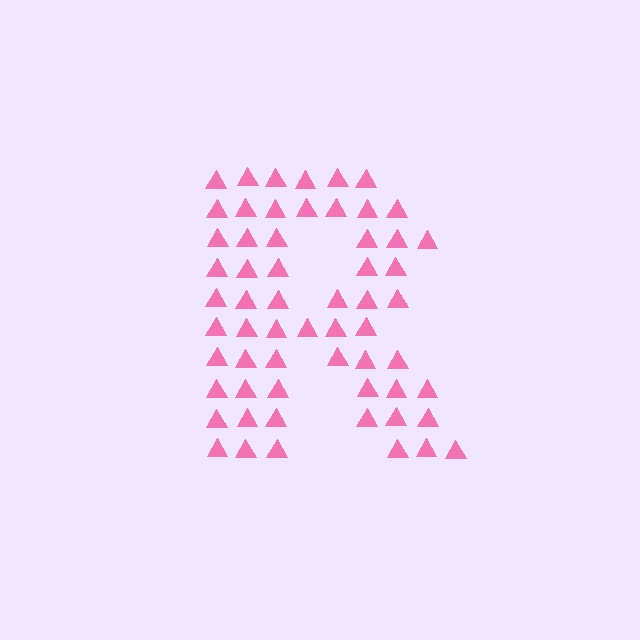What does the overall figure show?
The overall figure shows the letter R.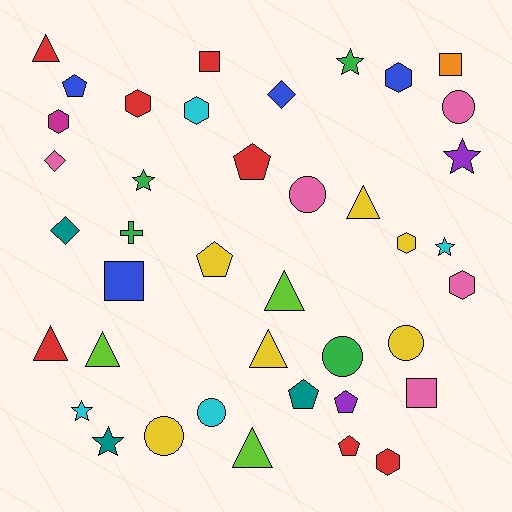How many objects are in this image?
There are 40 objects.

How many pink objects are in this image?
There are 5 pink objects.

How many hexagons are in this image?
There are 7 hexagons.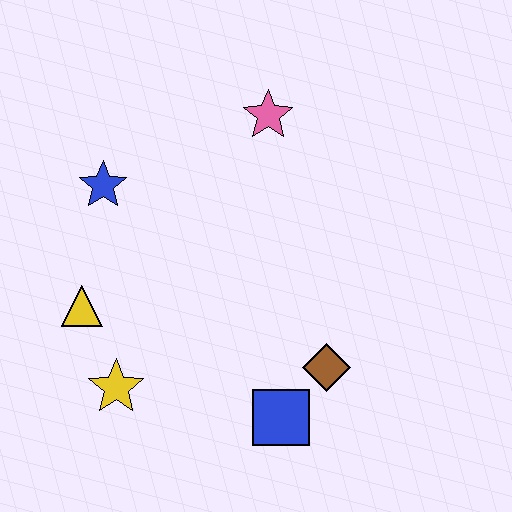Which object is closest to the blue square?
The brown diamond is closest to the blue square.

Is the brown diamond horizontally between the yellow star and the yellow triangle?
No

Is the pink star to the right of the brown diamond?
No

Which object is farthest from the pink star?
The yellow star is farthest from the pink star.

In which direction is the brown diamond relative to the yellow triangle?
The brown diamond is to the right of the yellow triangle.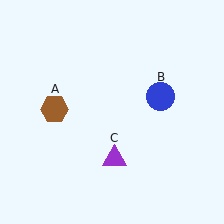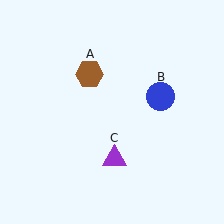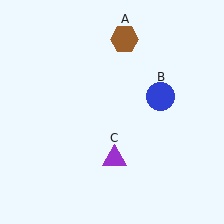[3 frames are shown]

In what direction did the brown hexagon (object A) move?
The brown hexagon (object A) moved up and to the right.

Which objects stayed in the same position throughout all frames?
Blue circle (object B) and purple triangle (object C) remained stationary.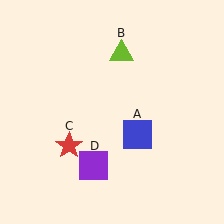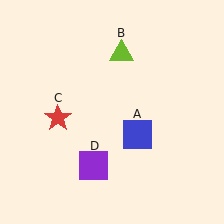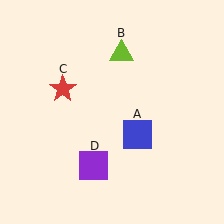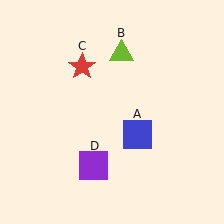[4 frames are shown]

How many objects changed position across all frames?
1 object changed position: red star (object C).